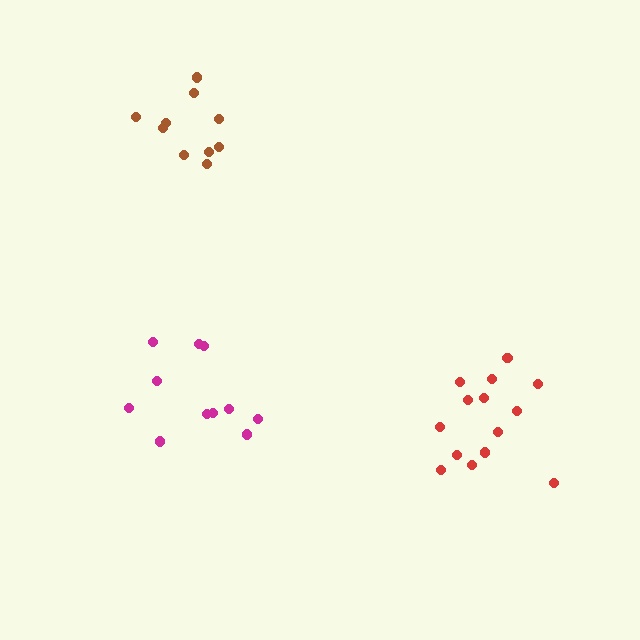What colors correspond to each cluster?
The clusters are colored: red, brown, magenta.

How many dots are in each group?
Group 1: 14 dots, Group 2: 10 dots, Group 3: 11 dots (35 total).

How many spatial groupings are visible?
There are 3 spatial groupings.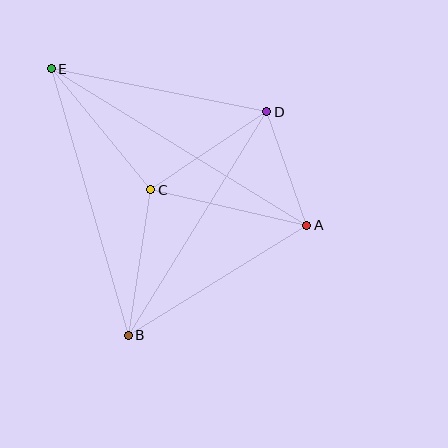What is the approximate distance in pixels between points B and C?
The distance between B and C is approximately 147 pixels.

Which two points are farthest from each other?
Points A and E are farthest from each other.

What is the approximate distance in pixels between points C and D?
The distance between C and D is approximately 140 pixels.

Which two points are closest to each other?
Points A and D are closest to each other.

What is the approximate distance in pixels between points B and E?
The distance between B and E is approximately 277 pixels.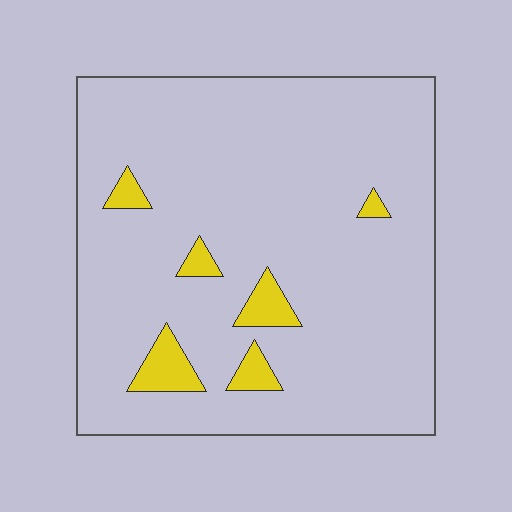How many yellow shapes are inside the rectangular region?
6.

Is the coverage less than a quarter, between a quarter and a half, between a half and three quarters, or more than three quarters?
Less than a quarter.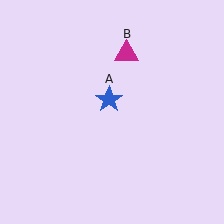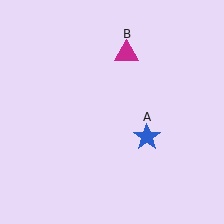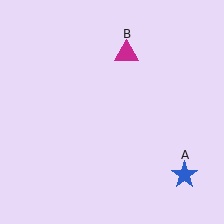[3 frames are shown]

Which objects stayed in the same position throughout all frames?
Magenta triangle (object B) remained stationary.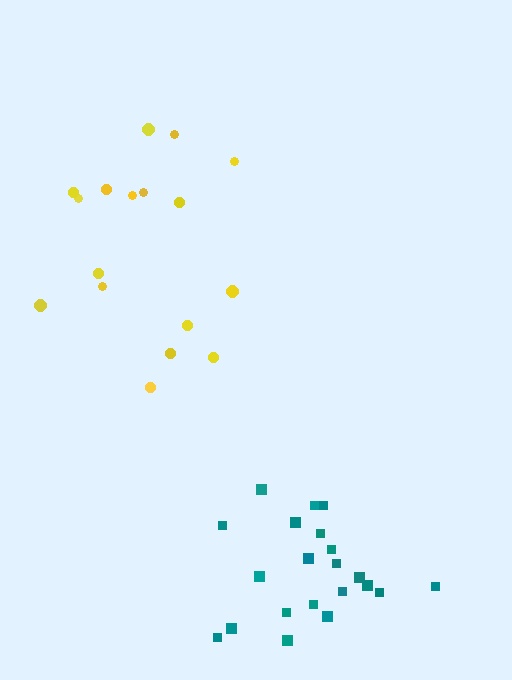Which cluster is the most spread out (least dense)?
Yellow.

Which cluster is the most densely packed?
Teal.